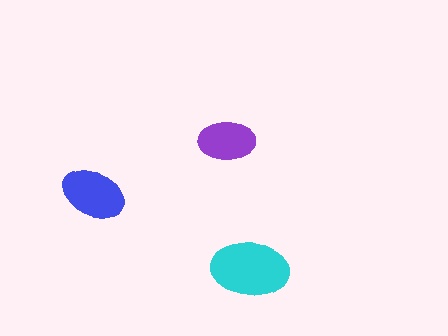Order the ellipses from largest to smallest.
the cyan one, the blue one, the purple one.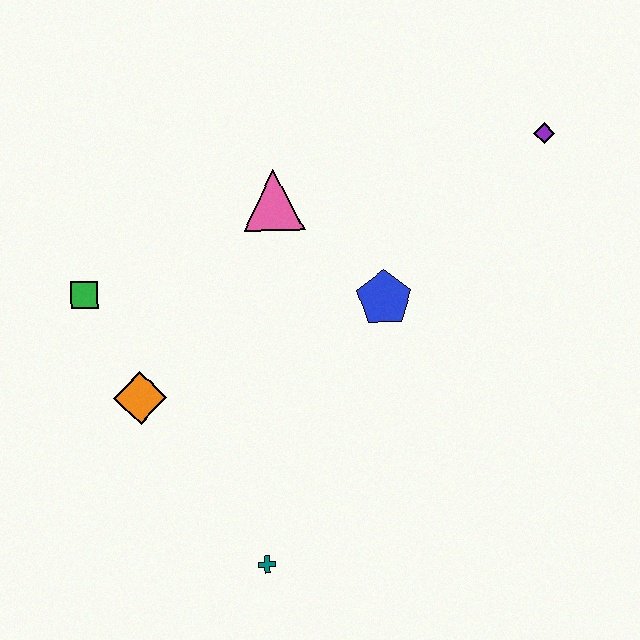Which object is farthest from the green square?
The purple diamond is farthest from the green square.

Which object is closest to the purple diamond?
The blue pentagon is closest to the purple diamond.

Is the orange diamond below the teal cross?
No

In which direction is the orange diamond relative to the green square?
The orange diamond is below the green square.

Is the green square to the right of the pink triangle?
No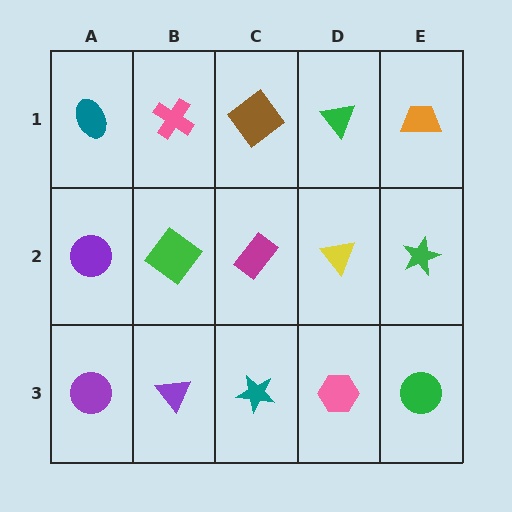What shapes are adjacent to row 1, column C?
A magenta rectangle (row 2, column C), a pink cross (row 1, column B), a green triangle (row 1, column D).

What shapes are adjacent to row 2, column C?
A brown diamond (row 1, column C), a teal star (row 3, column C), a green diamond (row 2, column B), a yellow triangle (row 2, column D).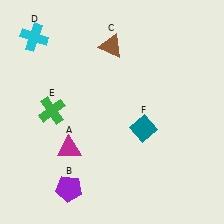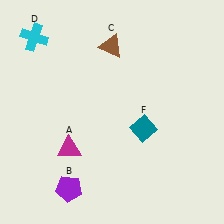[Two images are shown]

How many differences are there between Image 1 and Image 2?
There is 1 difference between the two images.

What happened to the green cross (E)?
The green cross (E) was removed in Image 2. It was in the top-left area of Image 1.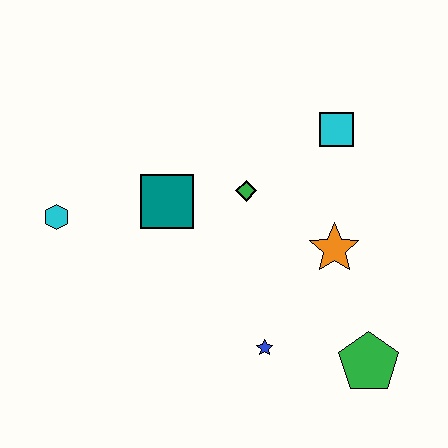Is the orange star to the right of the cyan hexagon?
Yes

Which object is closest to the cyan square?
The green diamond is closest to the cyan square.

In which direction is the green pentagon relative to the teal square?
The green pentagon is to the right of the teal square.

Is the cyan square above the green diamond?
Yes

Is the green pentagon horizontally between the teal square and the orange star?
No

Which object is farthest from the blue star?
The cyan hexagon is farthest from the blue star.